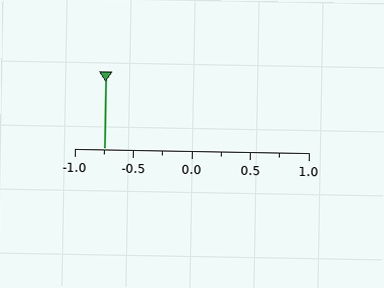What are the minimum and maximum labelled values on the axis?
The axis runs from -1.0 to 1.0.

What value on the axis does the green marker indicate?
The marker indicates approximately -0.75.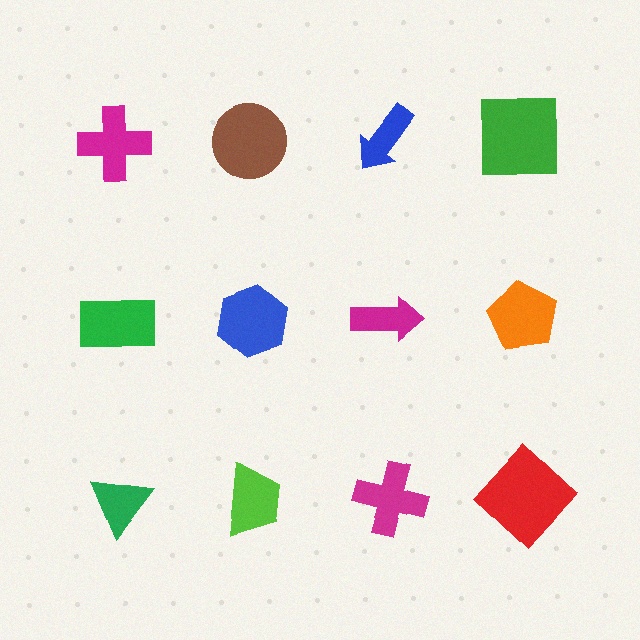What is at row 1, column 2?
A brown circle.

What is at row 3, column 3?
A magenta cross.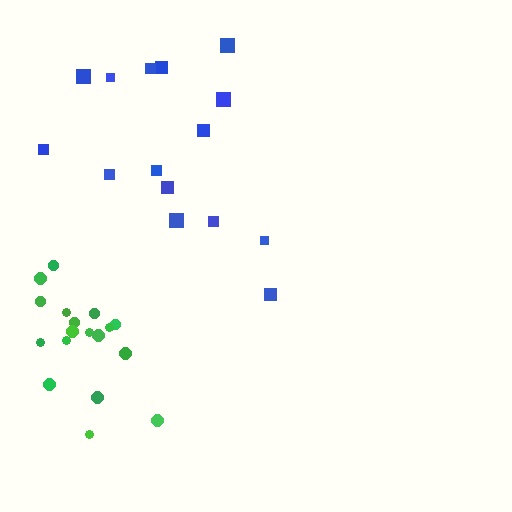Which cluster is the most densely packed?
Green.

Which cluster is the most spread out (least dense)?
Blue.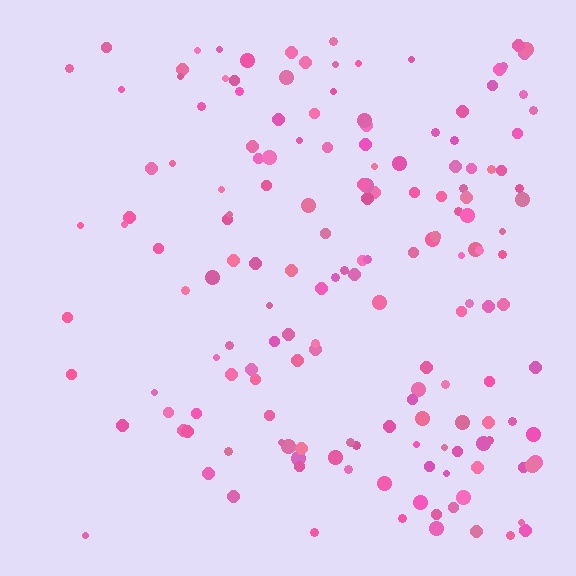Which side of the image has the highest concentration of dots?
The right.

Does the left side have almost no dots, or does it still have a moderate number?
Still a moderate number, just noticeably fewer than the right.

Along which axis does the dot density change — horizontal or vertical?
Horizontal.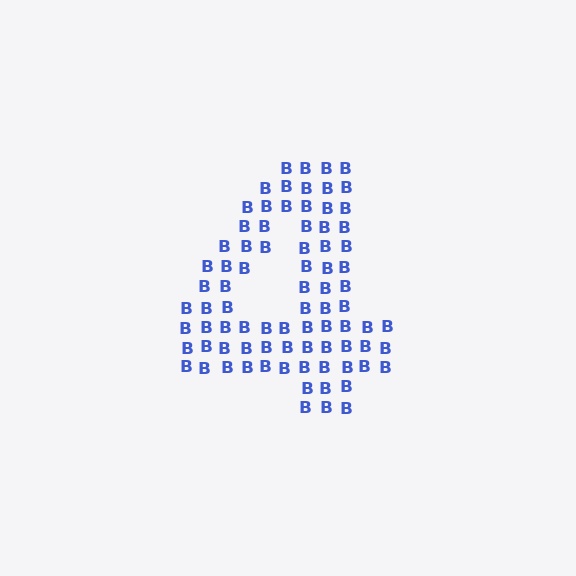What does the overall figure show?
The overall figure shows the digit 4.